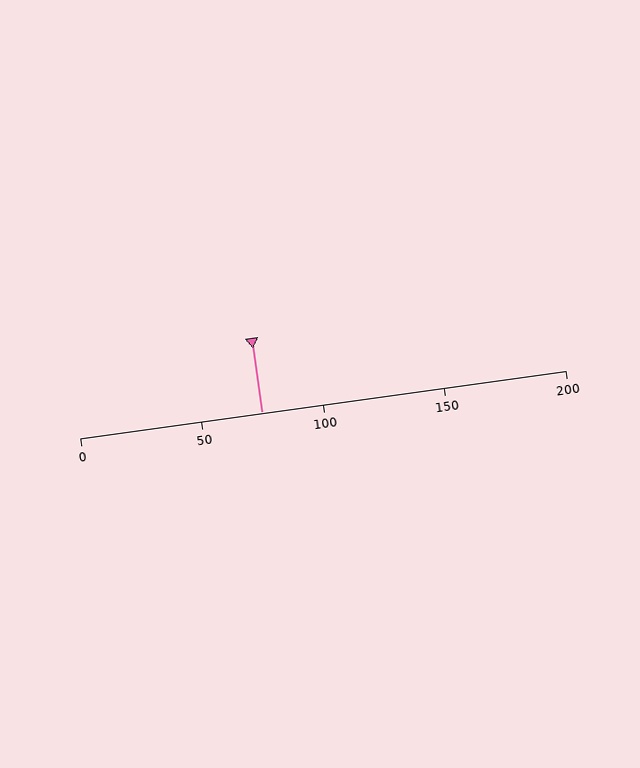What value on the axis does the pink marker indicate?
The marker indicates approximately 75.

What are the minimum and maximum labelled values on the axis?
The axis runs from 0 to 200.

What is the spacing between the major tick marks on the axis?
The major ticks are spaced 50 apart.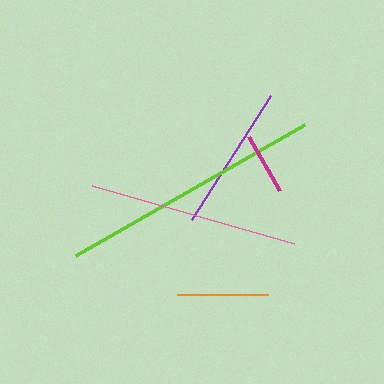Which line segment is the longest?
The lime line is the longest at approximately 264 pixels.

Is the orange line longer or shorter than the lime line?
The lime line is longer than the orange line.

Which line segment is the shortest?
The magenta line is the shortest at approximately 62 pixels.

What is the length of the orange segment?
The orange segment is approximately 91 pixels long.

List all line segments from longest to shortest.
From longest to shortest: lime, pink, purple, orange, magenta.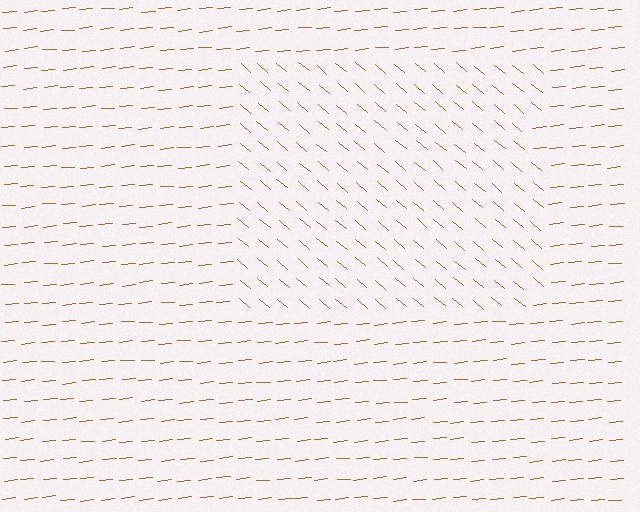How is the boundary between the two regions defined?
The boundary is defined purely by a change in line orientation (approximately 45 degrees difference). All lines are the same color and thickness.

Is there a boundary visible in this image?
Yes, there is a texture boundary formed by a change in line orientation.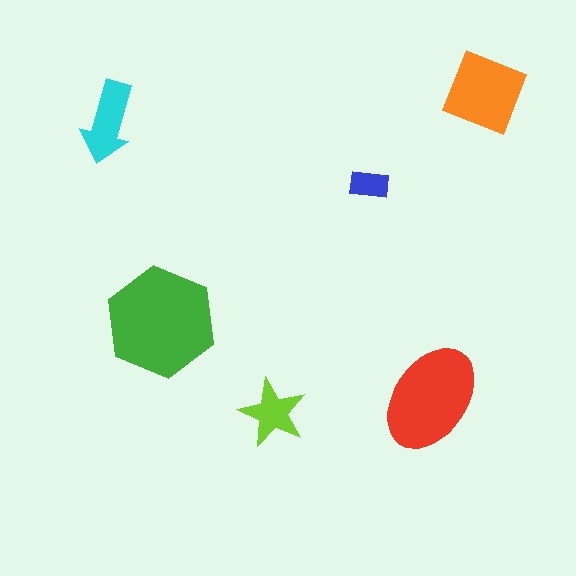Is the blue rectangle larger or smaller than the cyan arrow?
Smaller.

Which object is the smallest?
The blue rectangle.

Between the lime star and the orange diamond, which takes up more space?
The orange diamond.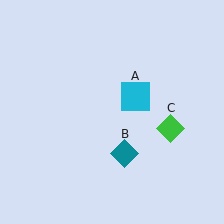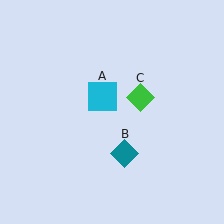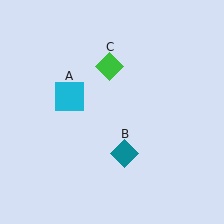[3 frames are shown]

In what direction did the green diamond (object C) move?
The green diamond (object C) moved up and to the left.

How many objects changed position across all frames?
2 objects changed position: cyan square (object A), green diamond (object C).